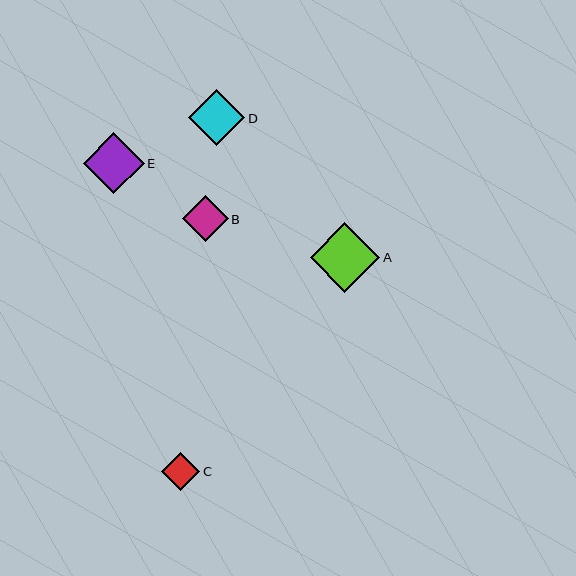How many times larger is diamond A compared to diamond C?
Diamond A is approximately 1.8 times the size of diamond C.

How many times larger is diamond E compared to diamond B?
Diamond E is approximately 1.3 times the size of diamond B.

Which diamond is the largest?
Diamond A is the largest with a size of approximately 70 pixels.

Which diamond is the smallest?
Diamond C is the smallest with a size of approximately 38 pixels.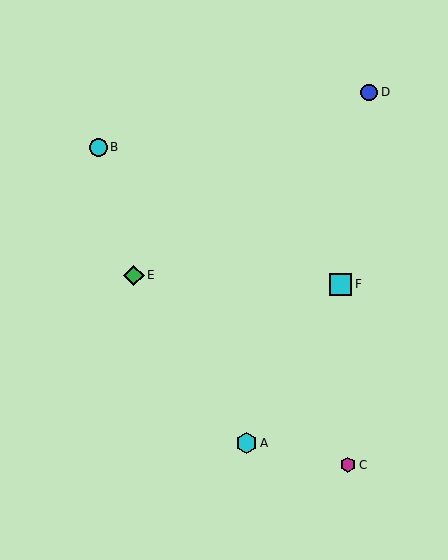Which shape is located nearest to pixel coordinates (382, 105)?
The blue circle (labeled D) at (369, 92) is nearest to that location.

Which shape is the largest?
The cyan square (labeled F) is the largest.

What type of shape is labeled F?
Shape F is a cyan square.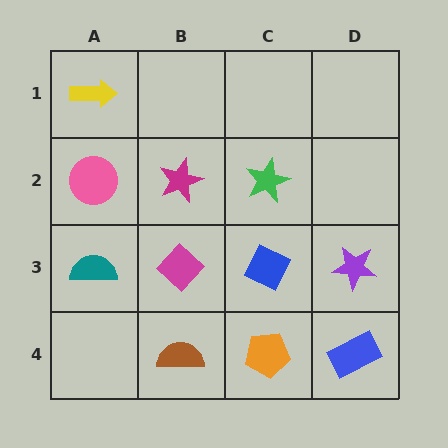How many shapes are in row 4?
3 shapes.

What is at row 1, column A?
A yellow arrow.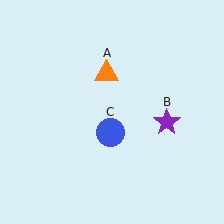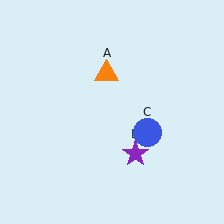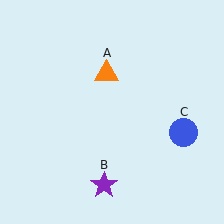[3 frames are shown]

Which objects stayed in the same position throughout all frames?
Orange triangle (object A) remained stationary.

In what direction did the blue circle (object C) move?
The blue circle (object C) moved right.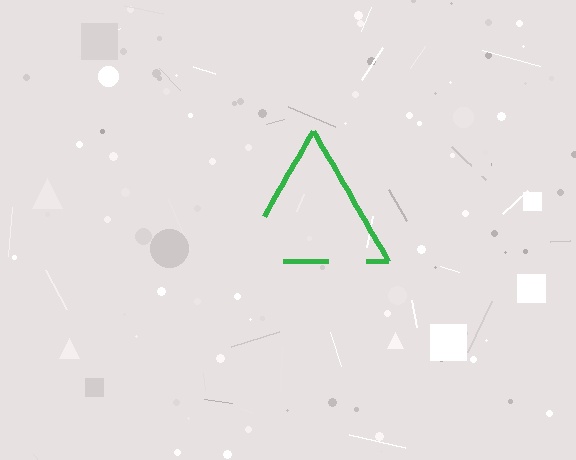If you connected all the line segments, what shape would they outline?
They would outline a triangle.